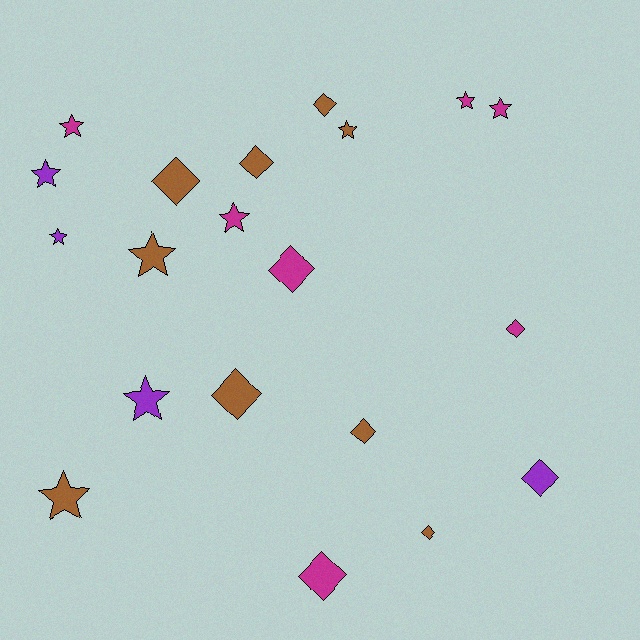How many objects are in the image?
There are 20 objects.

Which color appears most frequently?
Brown, with 9 objects.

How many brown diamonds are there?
There are 6 brown diamonds.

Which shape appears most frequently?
Diamond, with 10 objects.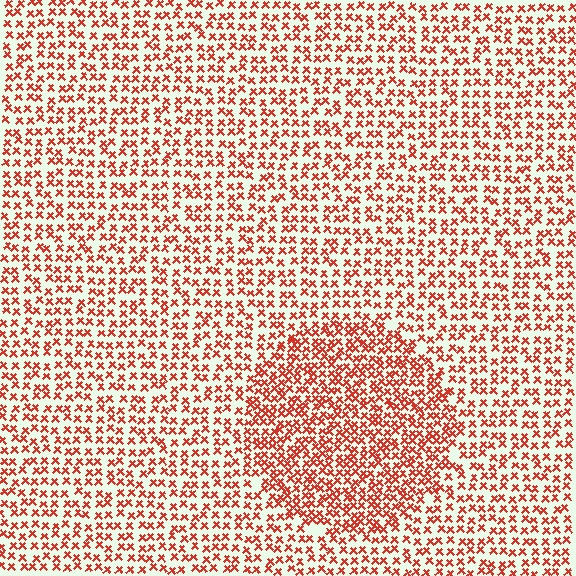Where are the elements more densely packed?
The elements are more densely packed inside the circle boundary.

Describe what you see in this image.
The image contains small red elements arranged at two different densities. A circle-shaped region is visible where the elements are more densely packed than the surrounding area.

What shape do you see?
I see a circle.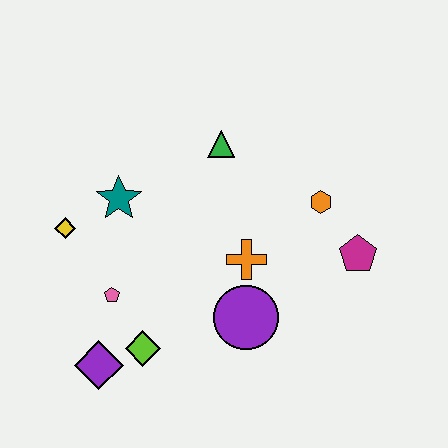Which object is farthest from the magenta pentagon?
The yellow diamond is farthest from the magenta pentagon.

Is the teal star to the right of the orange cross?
No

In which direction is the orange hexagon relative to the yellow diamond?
The orange hexagon is to the right of the yellow diamond.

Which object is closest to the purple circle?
The orange cross is closest to the purple circle.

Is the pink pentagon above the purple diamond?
Yes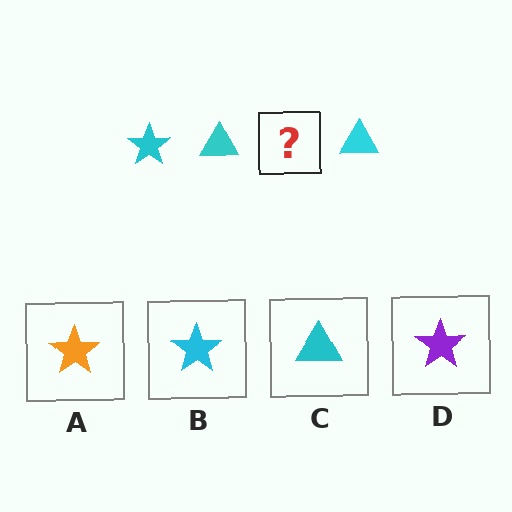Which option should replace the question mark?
Option B.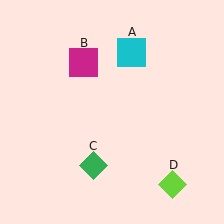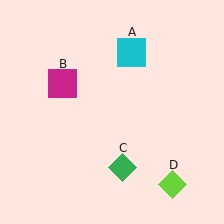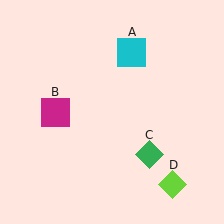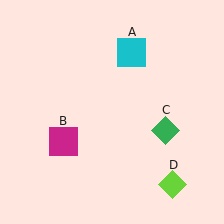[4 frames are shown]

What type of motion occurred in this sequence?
The magenta square (object B), green diamond (object C) rotated counterclockwise around the center of the scene.